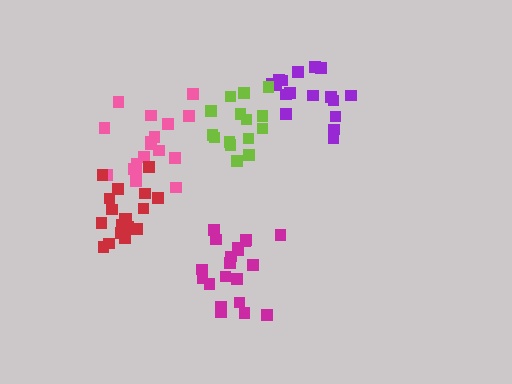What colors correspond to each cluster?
The clusters are colored: pink, purple, red, lime, magenta.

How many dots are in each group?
Group 1: 18 dots, Group 2: 17 dots, Group 3: 19 dots, Group 4: 15 dots, Group 5: 20 dots (89 total).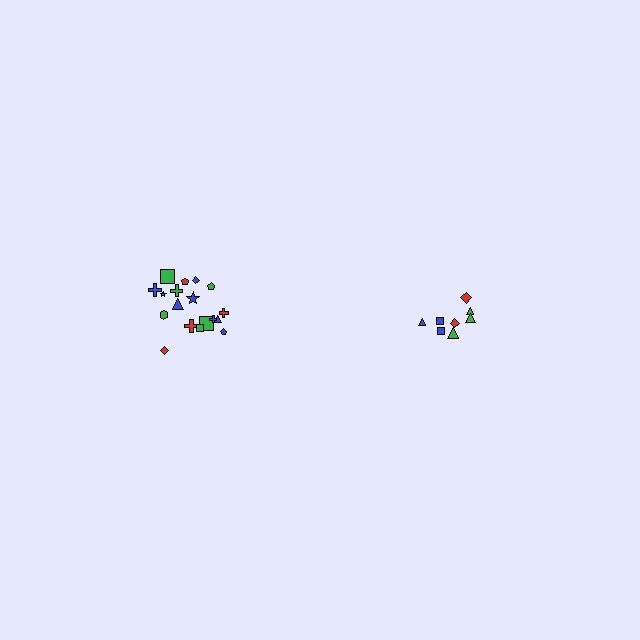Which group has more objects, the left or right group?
The left group.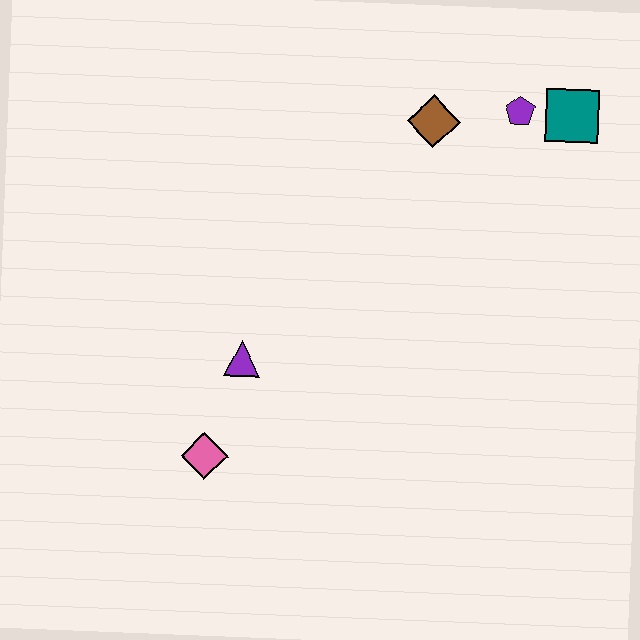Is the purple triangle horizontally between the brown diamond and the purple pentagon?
No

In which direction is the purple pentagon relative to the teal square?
The purple pentagon is to the left of the teal square.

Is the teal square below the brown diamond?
No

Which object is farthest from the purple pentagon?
The pink diamond is farthest from the purple pentagon.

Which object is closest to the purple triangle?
The pink diamond is closest to the purple triangle.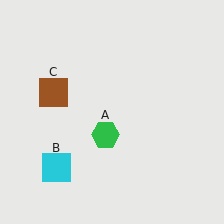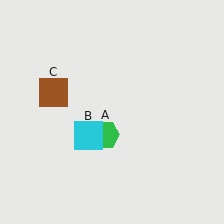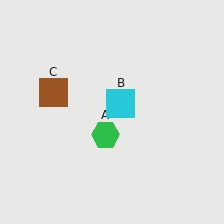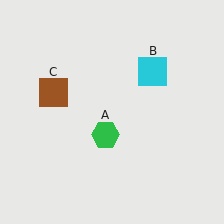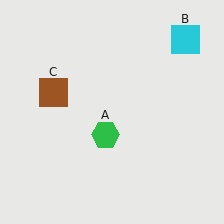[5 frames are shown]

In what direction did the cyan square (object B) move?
The cyan square (object B) moved up and to the right.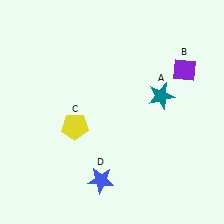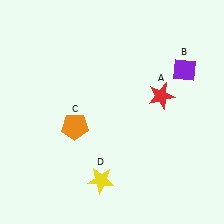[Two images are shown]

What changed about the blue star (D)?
In Image 1, D is blue. In Image 2, it changed to yellow.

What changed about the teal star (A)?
In Image 1, A is teal. In Image 2, it changed to red.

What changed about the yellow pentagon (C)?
In Image 1, C is yellow. In Image 2, it changed to orange.